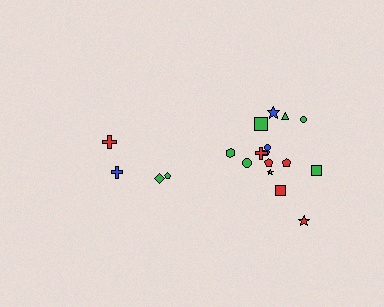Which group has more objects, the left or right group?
The right group.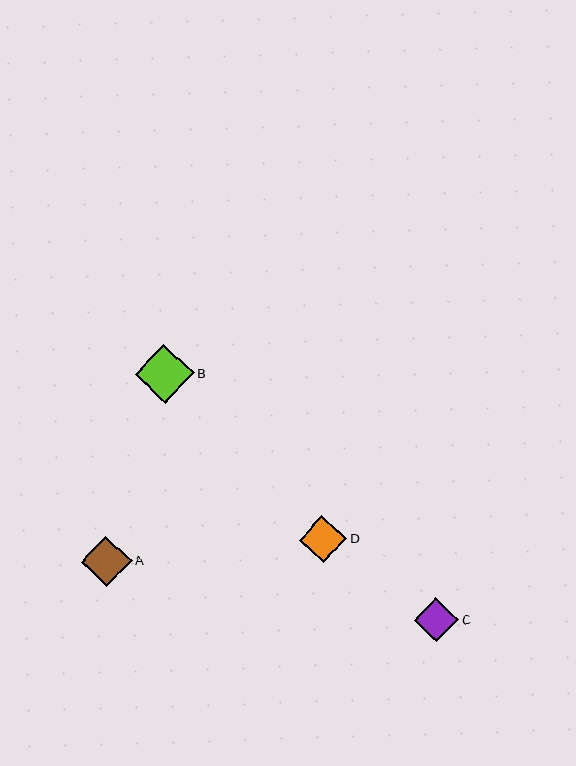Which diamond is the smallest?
Diamond C is the smallest with a size of approximately 45 pixels.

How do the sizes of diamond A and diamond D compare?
Diamond A and diamond D are approximately the same size.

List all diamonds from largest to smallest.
From largest to smallest: B, A, D, C.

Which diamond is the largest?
Diamond B is the largest with a size of approximately 59 pixels.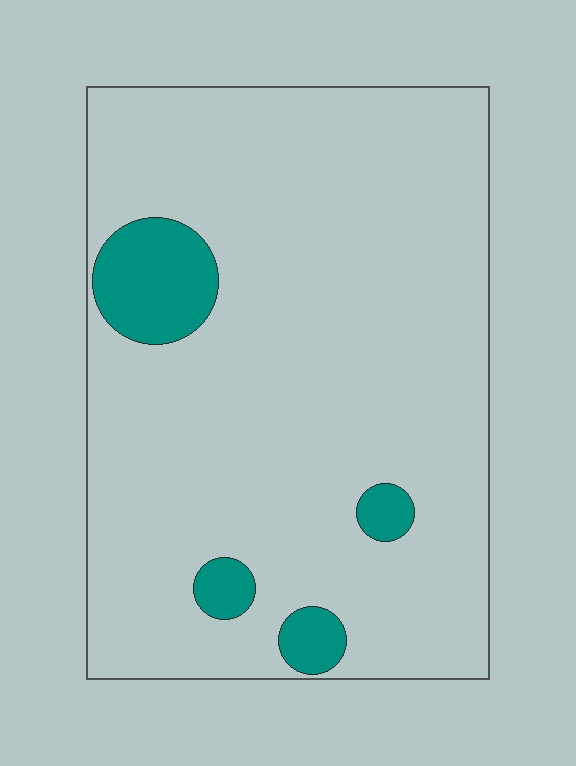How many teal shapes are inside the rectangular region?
4.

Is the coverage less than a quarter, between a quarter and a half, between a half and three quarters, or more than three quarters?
Less than a quarter.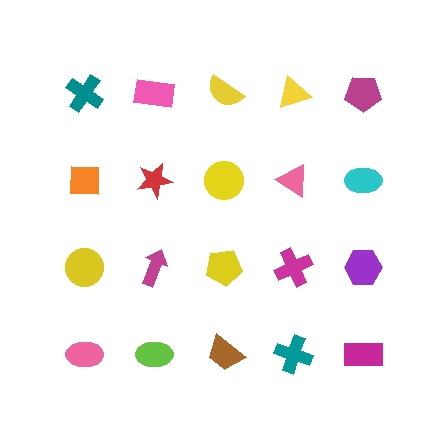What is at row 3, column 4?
A magenta cross.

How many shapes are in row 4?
5 shapes.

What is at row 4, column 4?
A teal cross.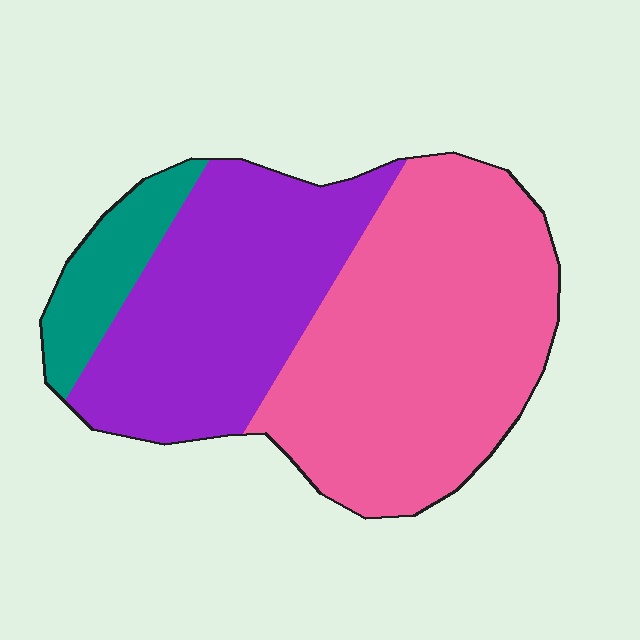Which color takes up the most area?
Pink, at roughly 50%.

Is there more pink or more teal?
Pink.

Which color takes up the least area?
Teal, at roughly 10%.